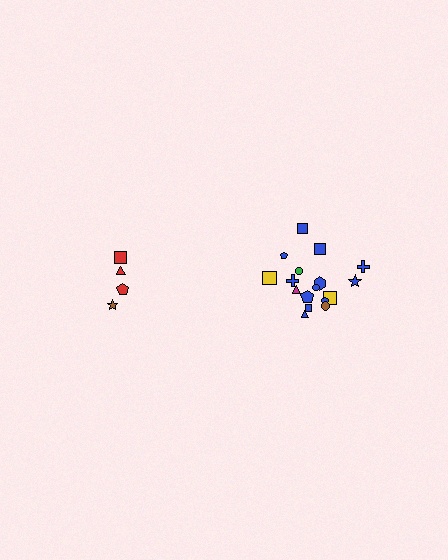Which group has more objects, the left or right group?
The right group.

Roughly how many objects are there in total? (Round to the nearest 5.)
Roughly 20 objects in total.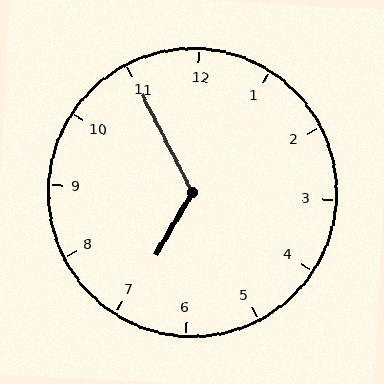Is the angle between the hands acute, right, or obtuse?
It is obtuse.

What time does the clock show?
6:55.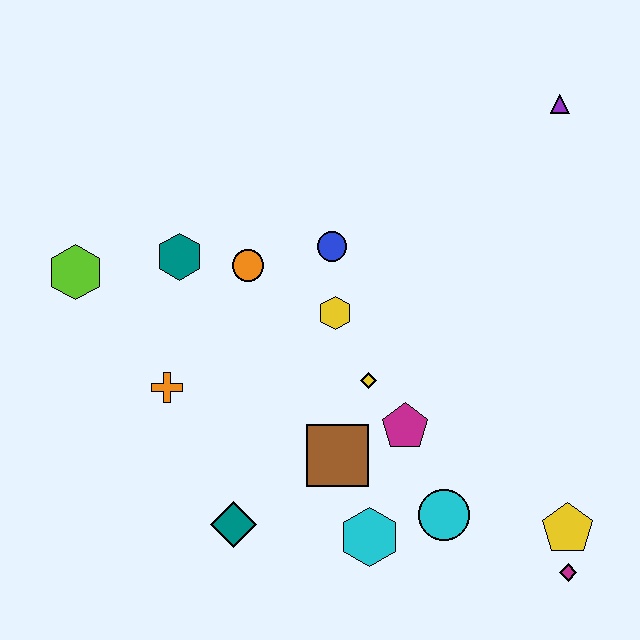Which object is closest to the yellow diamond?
The magenta pentagon is closest to the yellow diamond.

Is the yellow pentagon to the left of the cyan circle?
No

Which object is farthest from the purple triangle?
The teal diamond is farthest from the purple triangle.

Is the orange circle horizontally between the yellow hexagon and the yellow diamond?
No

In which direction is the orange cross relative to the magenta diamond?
The orange cross is to the left of the magenta diamond.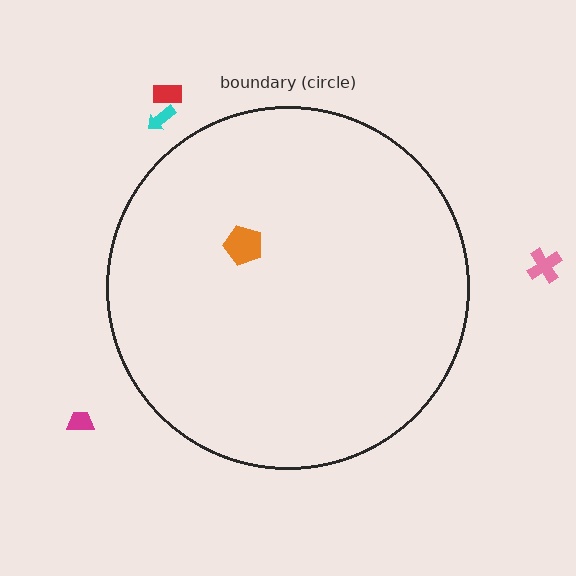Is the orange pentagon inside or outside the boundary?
Inside.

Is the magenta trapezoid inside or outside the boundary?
Outside.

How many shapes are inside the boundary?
1 inside, 4 outside.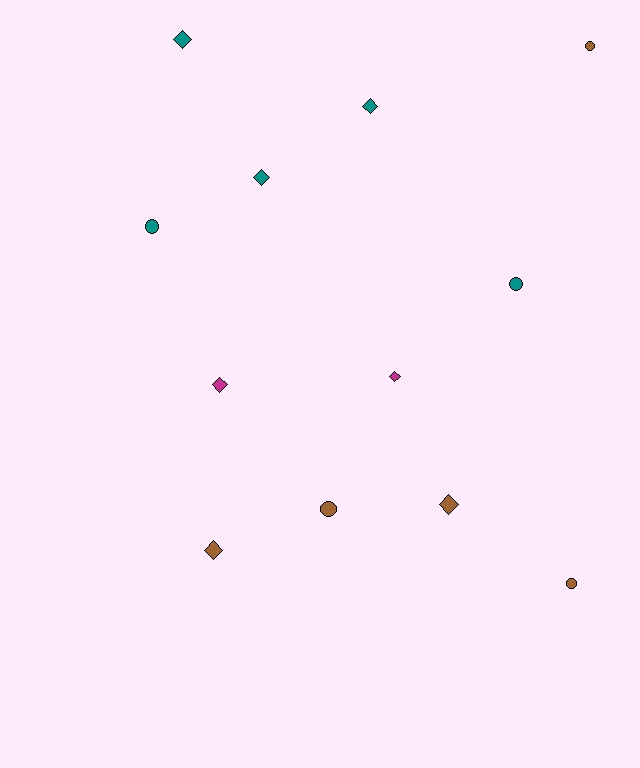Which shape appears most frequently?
Diamond, with 7 objects.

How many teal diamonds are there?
There are 3 teal diamonds.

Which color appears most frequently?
Teal, with 5 objects.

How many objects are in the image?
There are 12 objects.